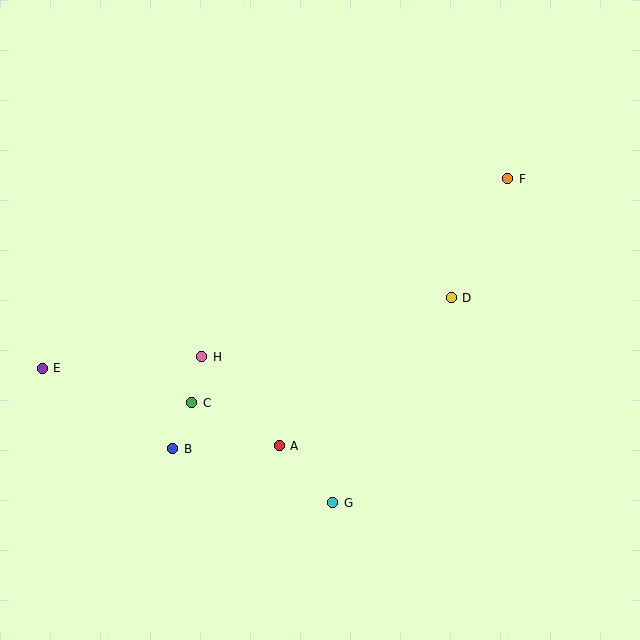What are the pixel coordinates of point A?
Point A is at (279, 446).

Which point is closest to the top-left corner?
Point E is closest to the top-left corner.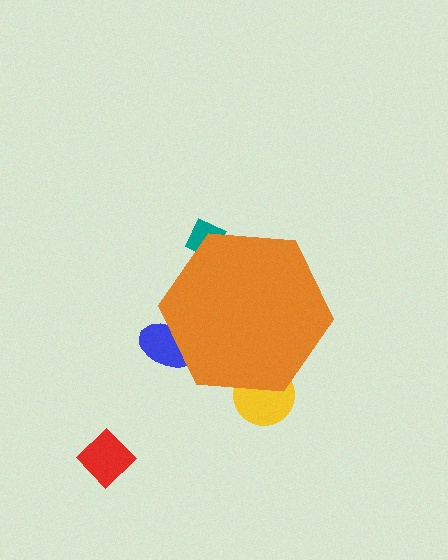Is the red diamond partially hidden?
No, the red diamond is fully visible.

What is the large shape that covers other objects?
An orange hexagon.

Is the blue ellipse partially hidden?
Yes, the blue ellipse is partially hidden behind the orange hexagon.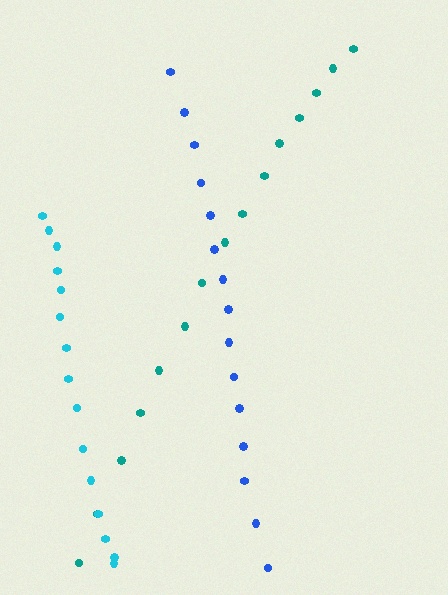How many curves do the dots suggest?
There are 3 distinct paths.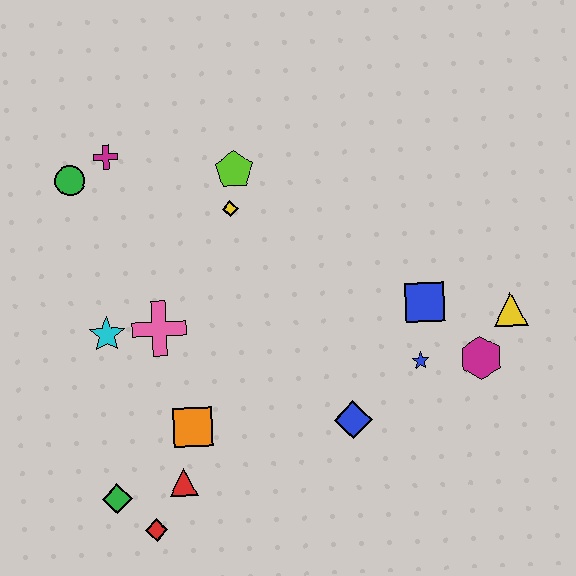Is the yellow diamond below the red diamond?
No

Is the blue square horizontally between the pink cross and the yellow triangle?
Yes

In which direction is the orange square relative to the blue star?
The orange square is to the left of the blue star.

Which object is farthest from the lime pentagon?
The red diamond is farthest from the lime pentagon.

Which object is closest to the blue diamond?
The blue star is closest to the blue diamond.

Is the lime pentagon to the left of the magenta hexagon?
Yes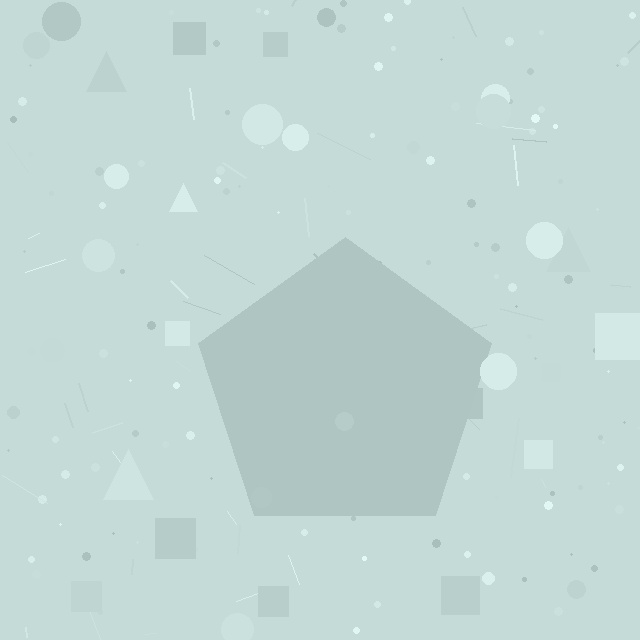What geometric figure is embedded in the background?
A pentagon is embedded in the background.